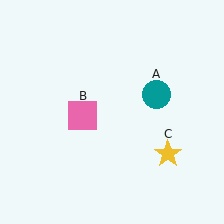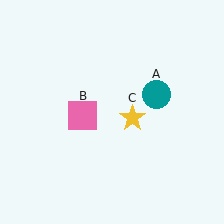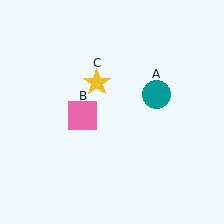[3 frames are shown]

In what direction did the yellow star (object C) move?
The yellow star (object C) moved up and to the left.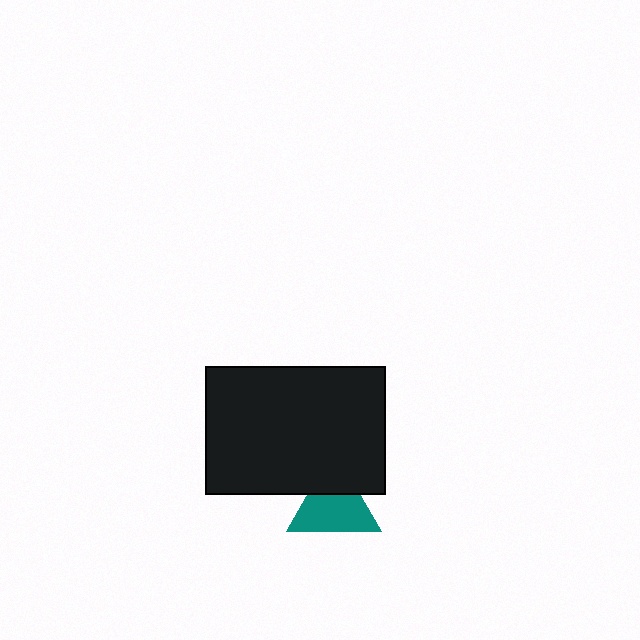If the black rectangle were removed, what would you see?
You would see the complete teal triangle.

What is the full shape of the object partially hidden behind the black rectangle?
The partially hidden object is a teal triangle.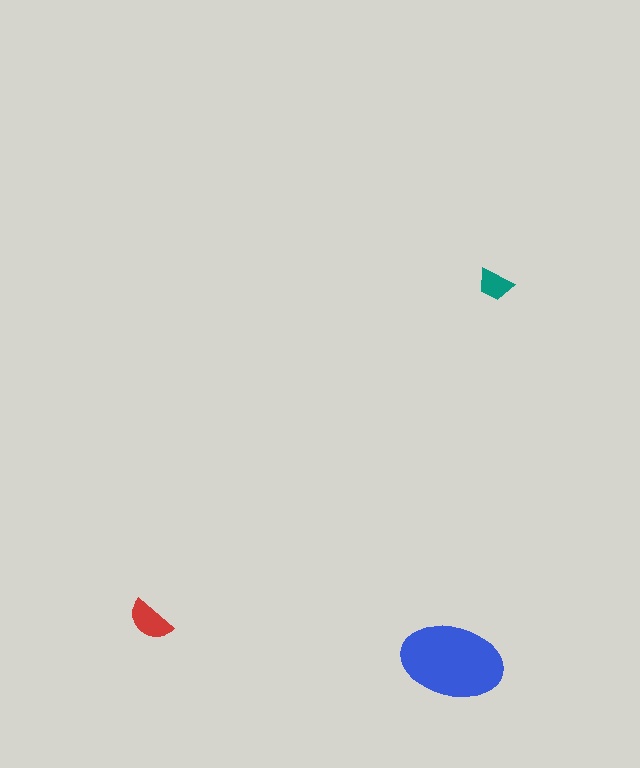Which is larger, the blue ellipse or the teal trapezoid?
The blue ellipse.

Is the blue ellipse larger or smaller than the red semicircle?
Larger.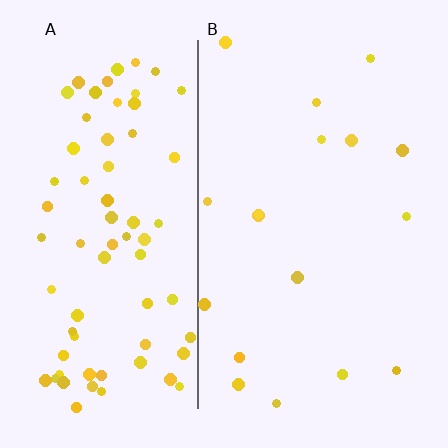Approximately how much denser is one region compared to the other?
Approximately 4.2× — region A over region B.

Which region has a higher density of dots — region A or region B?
A (the left).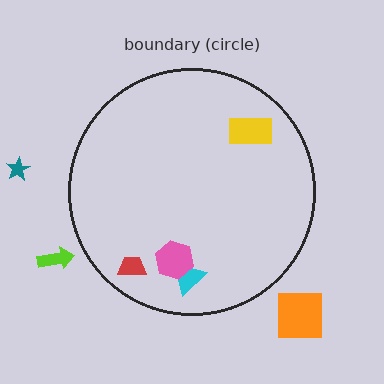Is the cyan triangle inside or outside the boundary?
Inside.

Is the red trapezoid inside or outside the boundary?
Inside.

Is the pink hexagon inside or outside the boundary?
Inside.